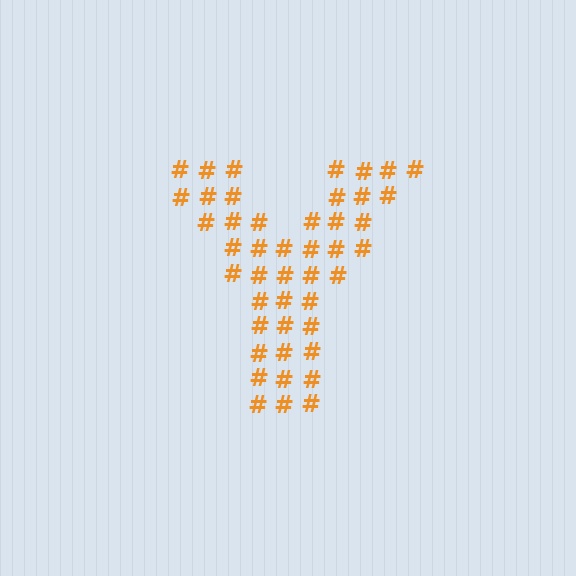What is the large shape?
The large shape is the letter Y.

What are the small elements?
The small elements are hash symbols.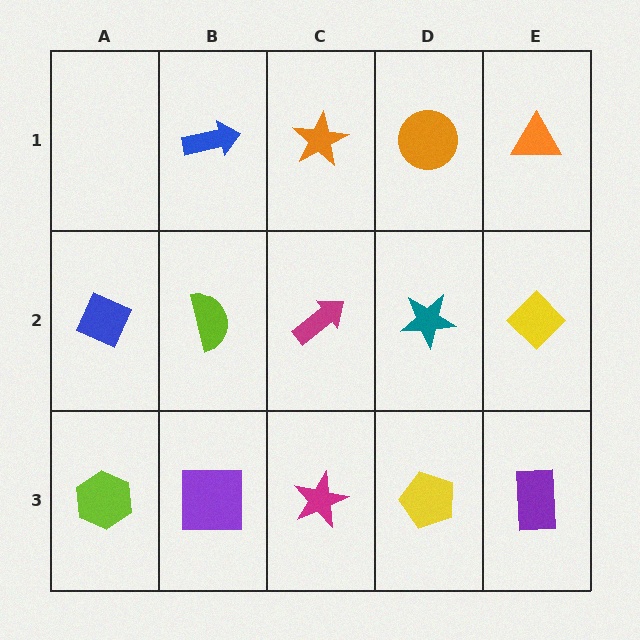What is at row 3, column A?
A lime hexagon.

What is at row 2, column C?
A magenta arrow.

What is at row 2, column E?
A yellow diamond.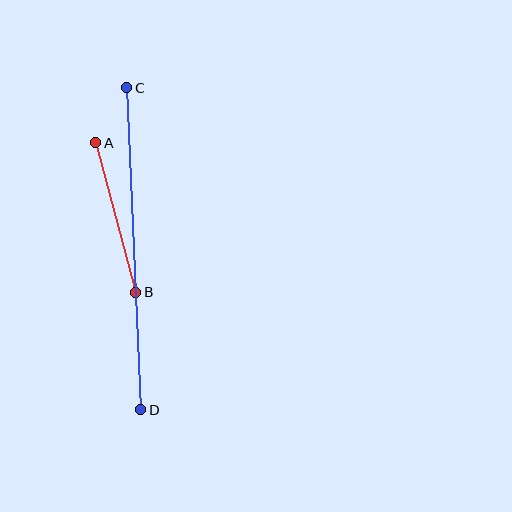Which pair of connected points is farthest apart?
Points C and D are farthest apart.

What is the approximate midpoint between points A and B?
The midpoint is at approximately (116, 218) pixels.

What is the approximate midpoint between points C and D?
The midpoint is at approximately (134, 249) pixels.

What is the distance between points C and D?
The distance is approximately 322 pixels.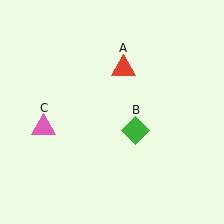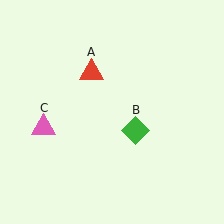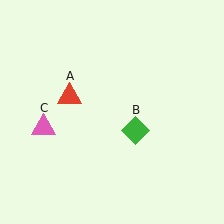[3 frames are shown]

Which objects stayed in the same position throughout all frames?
Green diamond (object B) and pink triangle (object C) remained stationary.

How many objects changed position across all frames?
1 object changed position: red triangle (object A).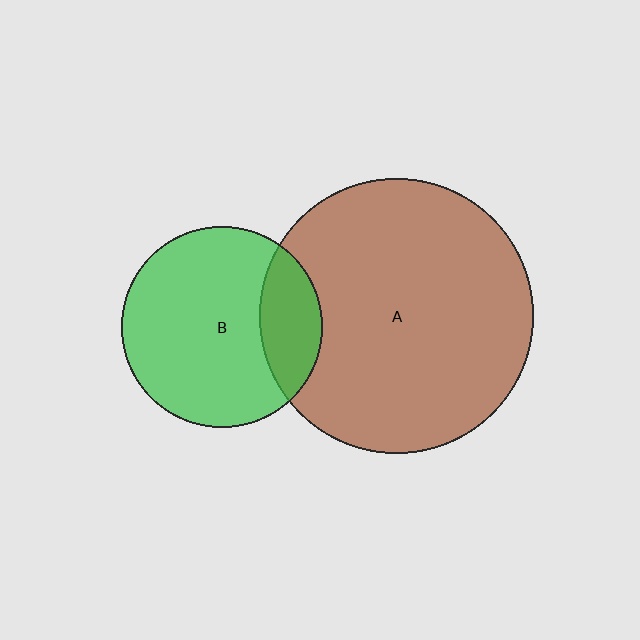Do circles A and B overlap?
Yes.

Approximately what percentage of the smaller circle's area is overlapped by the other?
Approximately 20%.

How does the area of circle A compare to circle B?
Approximately 1.9 times.